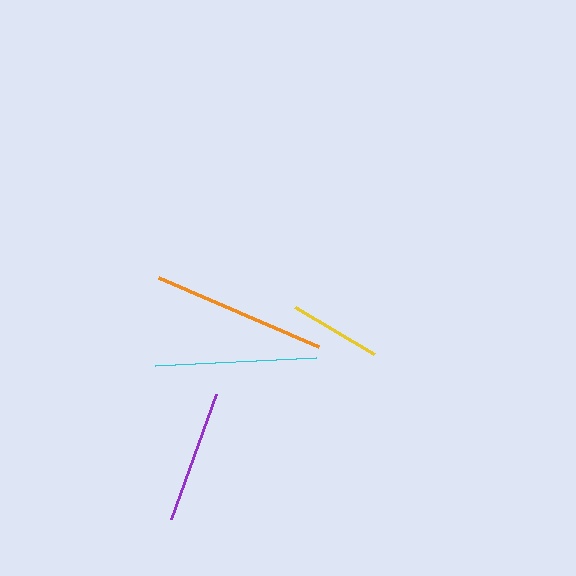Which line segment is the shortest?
The yellow line is the shortest at approximately 92 pixels.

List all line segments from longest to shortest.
From longest to shortest: orange, cyan, purple, yellow.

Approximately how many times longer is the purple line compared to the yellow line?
The purple line is approximately 1.4 times the length of the yellow line.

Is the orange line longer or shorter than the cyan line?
The orange line is longer than the cyan line.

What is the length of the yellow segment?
The yellow segment is approximately 92 pixels long.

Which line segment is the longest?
The orange line is the longest at approximately 174 pixels.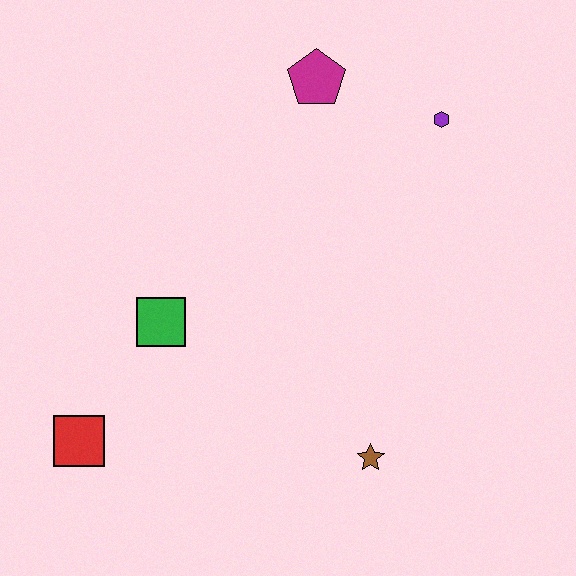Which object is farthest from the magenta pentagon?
The red square is farthest from the magenta pentagon.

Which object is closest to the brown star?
The green square is closest to the brown star.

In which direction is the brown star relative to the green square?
The brown star is to the right of the green square.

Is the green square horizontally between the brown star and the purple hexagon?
No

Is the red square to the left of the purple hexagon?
Yes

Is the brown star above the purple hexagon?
No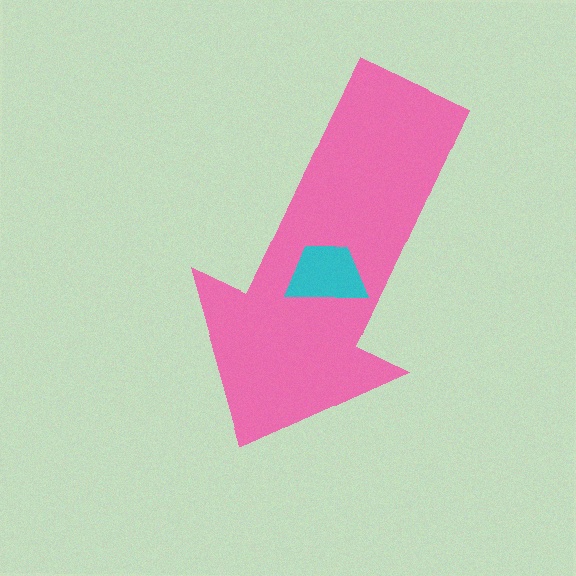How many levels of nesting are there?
2.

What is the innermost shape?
The cyan trapezoid.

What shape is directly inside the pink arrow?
The cyan trapezoid.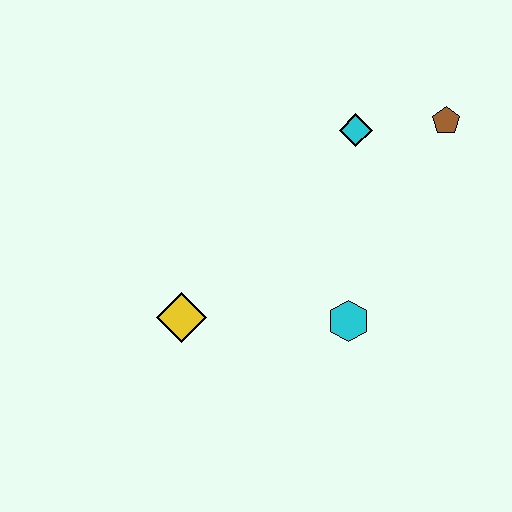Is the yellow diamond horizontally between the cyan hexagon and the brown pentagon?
No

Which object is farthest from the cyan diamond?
The yellow diamond is farthest from the cyan diamond.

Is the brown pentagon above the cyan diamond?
Yes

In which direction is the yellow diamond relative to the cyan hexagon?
The yellow diamond is to the left of the cyan hexagon.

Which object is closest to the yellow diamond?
The cyan hexagon is closest to the yellow diamond.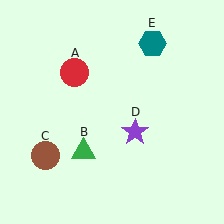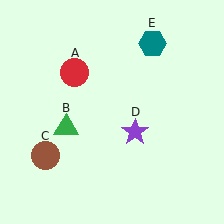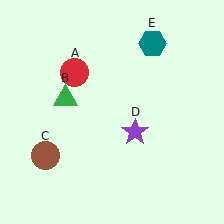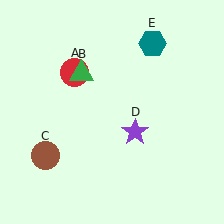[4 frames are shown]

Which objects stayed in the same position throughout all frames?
Red circle (object A) and brown circle (object C) and purple star (object D) and teal hexagon (object E) remained stationary.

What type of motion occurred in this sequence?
The green triangle (object B) rotated clockwise around the center of the scene.